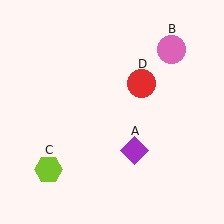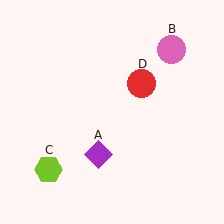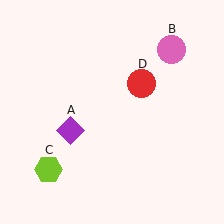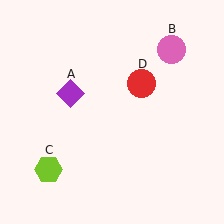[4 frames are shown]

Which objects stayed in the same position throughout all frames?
Pink circle (object B) and lime hexagon (object C) and red circle (object D) remained stationary.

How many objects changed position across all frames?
1 object changed position: purple diamond (object A).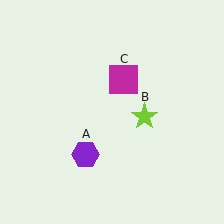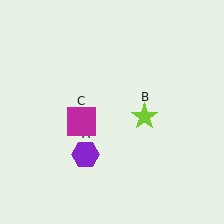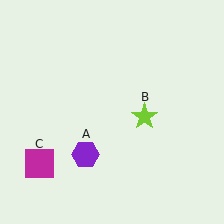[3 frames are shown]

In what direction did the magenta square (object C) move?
The magenta square (object C) moved down and to the left.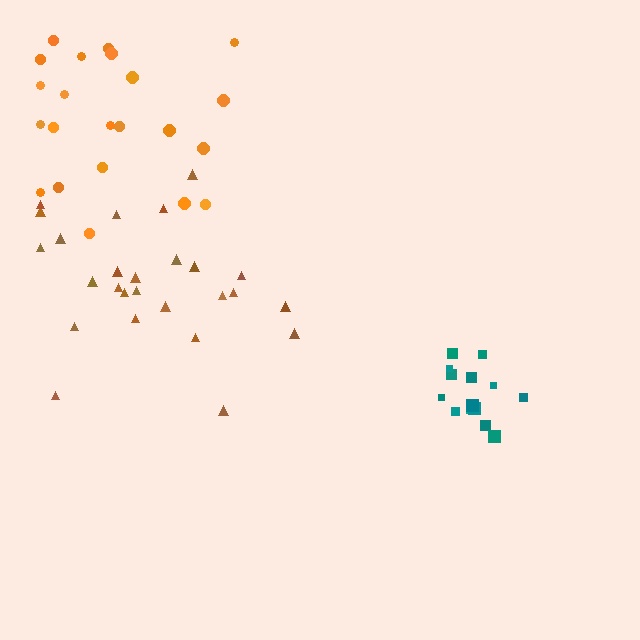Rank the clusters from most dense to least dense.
teal, orange, brown.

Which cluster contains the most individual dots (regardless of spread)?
Brown (26).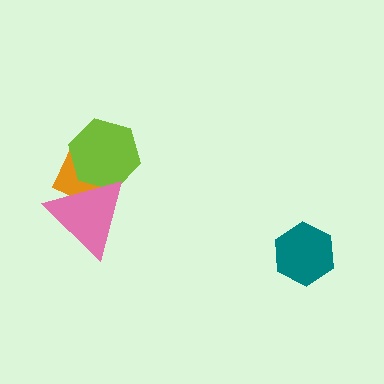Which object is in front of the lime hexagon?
The pink triangle is in front of the lime hexagon.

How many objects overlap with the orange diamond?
2 objects overlap with the orange diamond.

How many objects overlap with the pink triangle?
2 objects overlap with the pink triangle.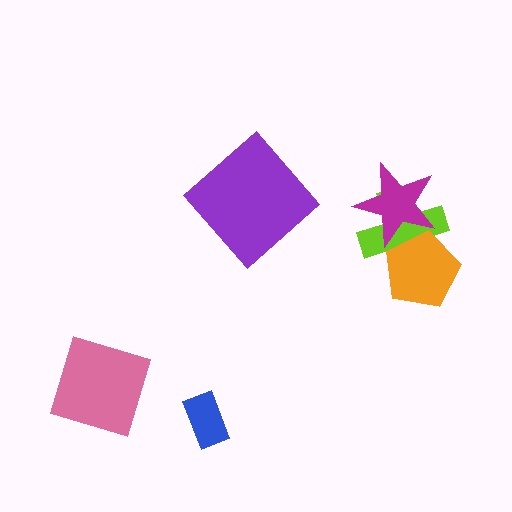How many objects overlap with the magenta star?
2 objects overlap with the magenta star.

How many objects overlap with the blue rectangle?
0 objects overlap with the blue rectangle.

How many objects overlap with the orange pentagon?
2 objects overlap with the orange pentagon.